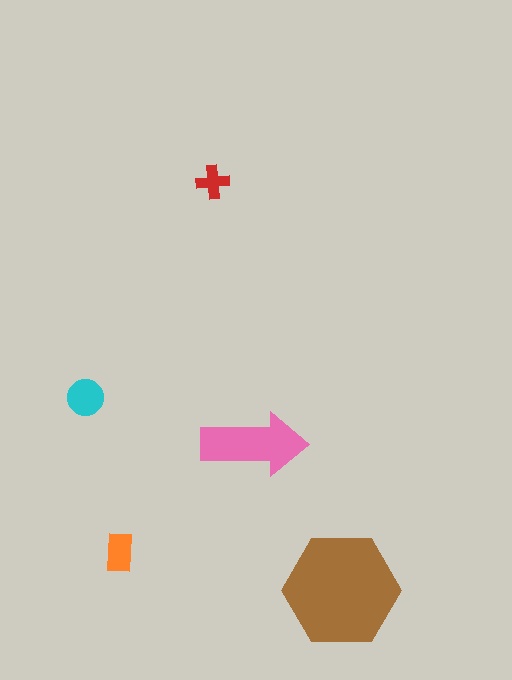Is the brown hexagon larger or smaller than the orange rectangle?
Larger.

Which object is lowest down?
The brown hexagon is bottommost.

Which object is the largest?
The brown hexagon.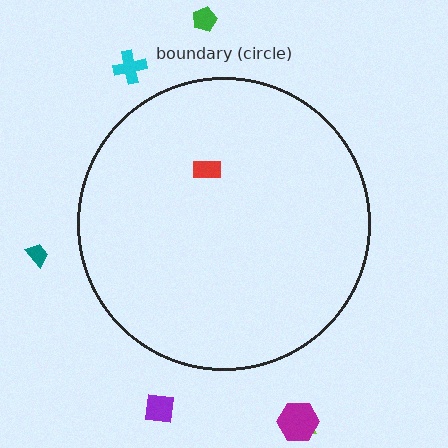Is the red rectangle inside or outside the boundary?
Inside.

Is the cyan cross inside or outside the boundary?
Outside.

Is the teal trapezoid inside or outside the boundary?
Outside.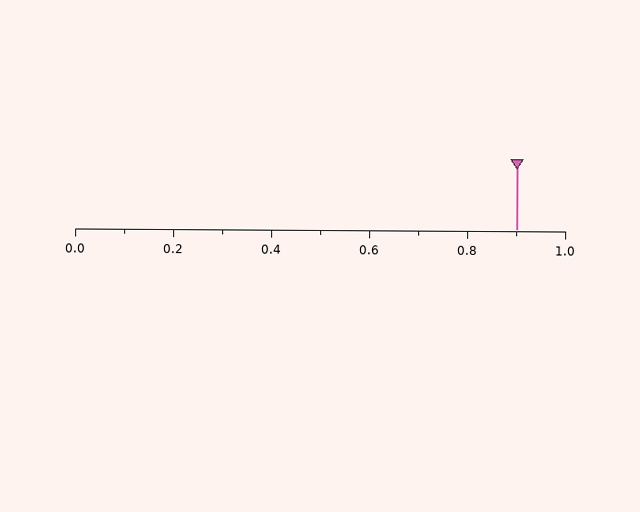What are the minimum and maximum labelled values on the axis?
The axis runs from 0.0 to 1.0.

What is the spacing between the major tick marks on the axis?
The major ticks are spaced 0.2 apart.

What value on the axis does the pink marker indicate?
The marker indicates approximately 0.9.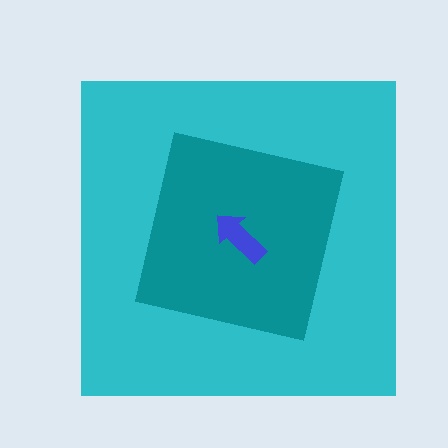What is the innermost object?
The blue arrow.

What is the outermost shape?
The cyan square.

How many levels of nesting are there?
3.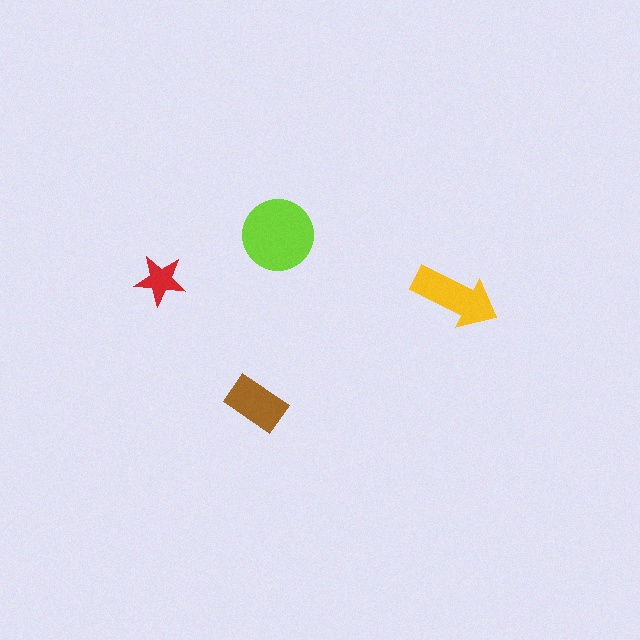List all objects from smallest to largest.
The red star, the brown rectangle, the yellow arrow, the lime circle.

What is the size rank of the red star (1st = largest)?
4th.